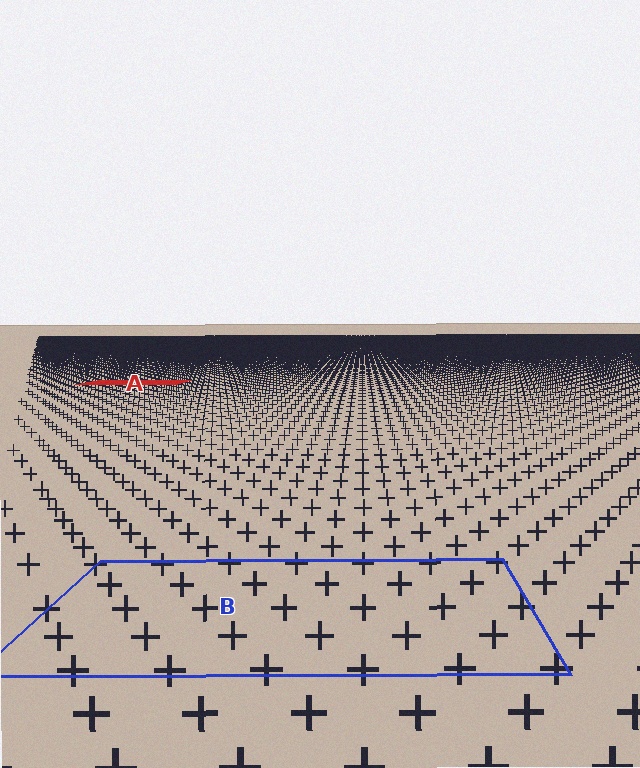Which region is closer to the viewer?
Region B is closer. The texture elements there are larger and more spread out.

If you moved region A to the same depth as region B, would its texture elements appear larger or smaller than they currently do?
They would appear larger. At a closer depth, the same texture elements are projected at a bigger on-screen size.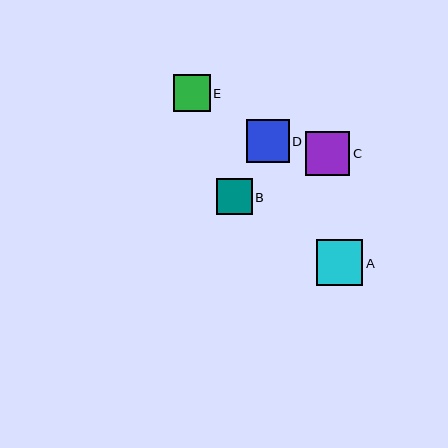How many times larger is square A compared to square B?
Square A is approximately 1.3 times the size of square B.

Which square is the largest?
Square A is the largest with a size of approximately 46 pixels.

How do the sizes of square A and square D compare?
Square A and square D are approximately the same size.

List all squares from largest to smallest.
From largest to smallest: A, C, D, E, B.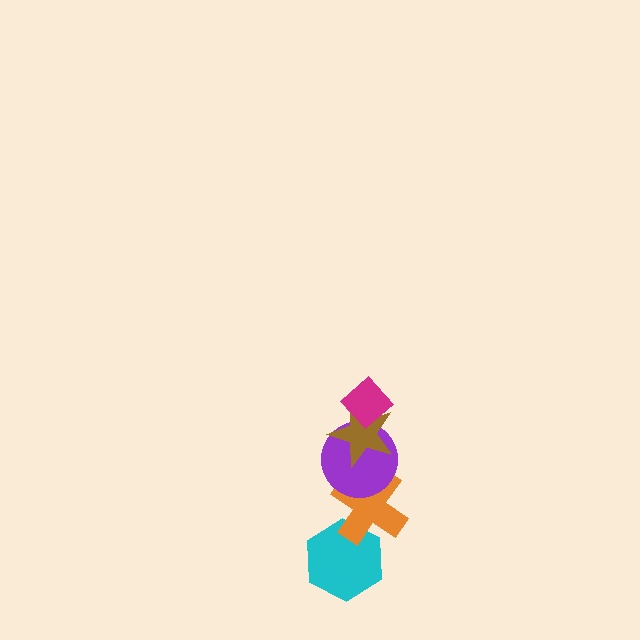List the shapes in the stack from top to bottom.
From top to bottom: the magenta diamond, the brown star, the purple circle, the orange cross, the cyan hexagon.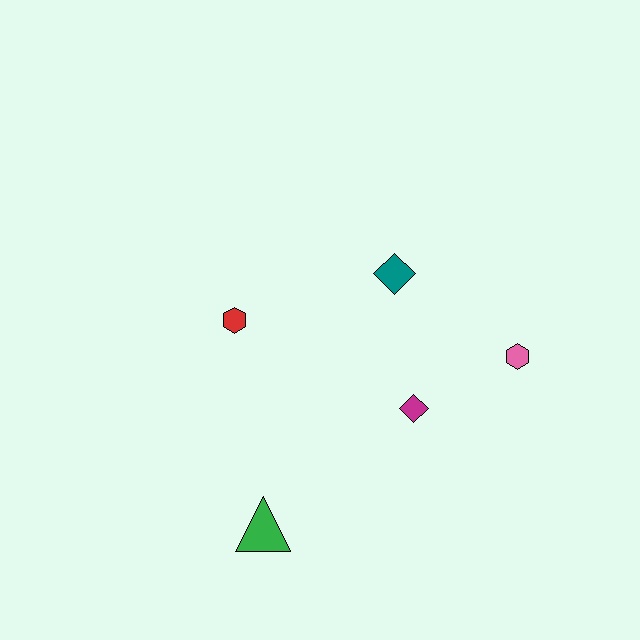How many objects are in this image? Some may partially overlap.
There are 5 objects.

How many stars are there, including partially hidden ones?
There are no stars.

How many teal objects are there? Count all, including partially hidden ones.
There is 1 teal object.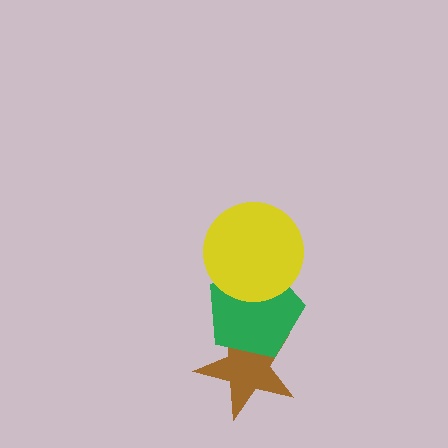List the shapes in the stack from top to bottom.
From top to bottom: the yellow circle, the green pentagon, the brown star.